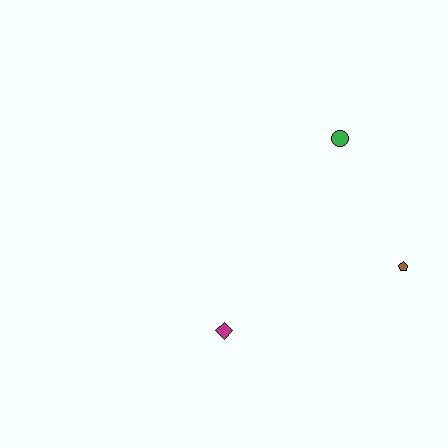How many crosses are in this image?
There are no crosses.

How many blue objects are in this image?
There are no blue objects.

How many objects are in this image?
There are 3 objects.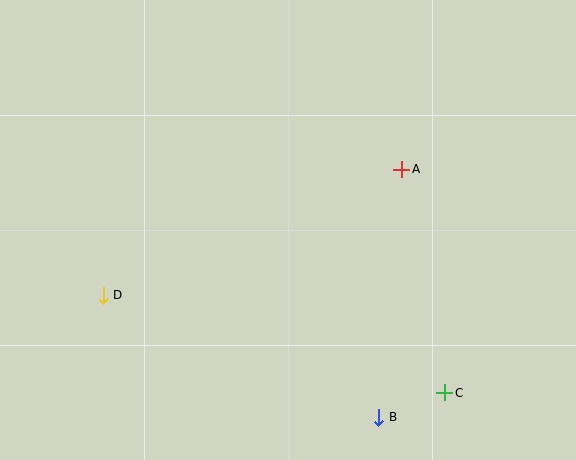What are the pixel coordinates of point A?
Point A is at (402, 169).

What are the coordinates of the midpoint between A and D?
The midpoint between A and D is at (253, 232).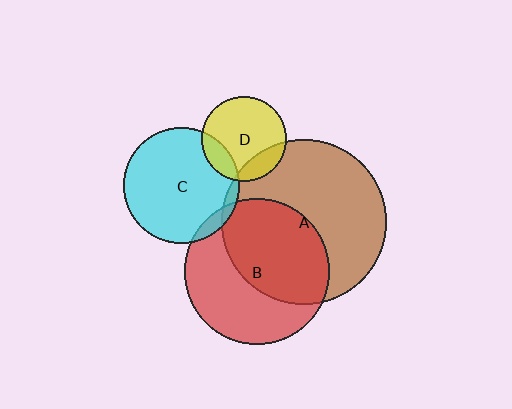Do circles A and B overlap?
Yes.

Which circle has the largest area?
Circle A (brown).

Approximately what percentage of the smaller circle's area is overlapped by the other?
Approximately 50%.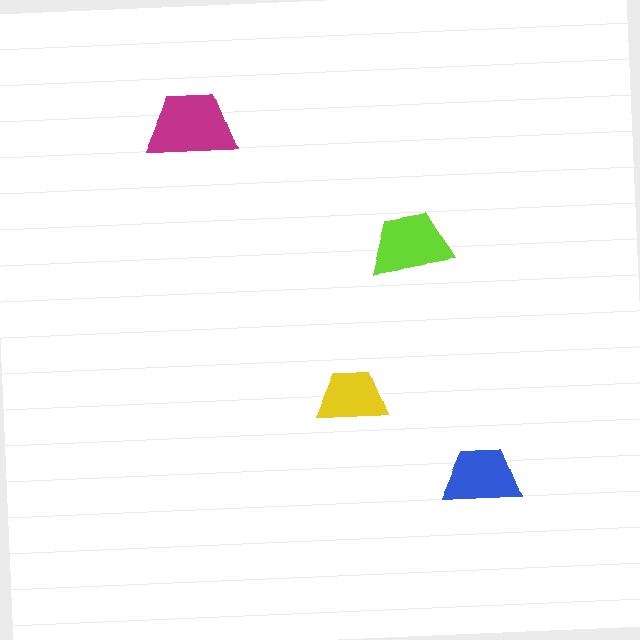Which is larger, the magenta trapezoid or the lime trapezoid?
The magenta one.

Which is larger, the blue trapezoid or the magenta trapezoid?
The magenta one.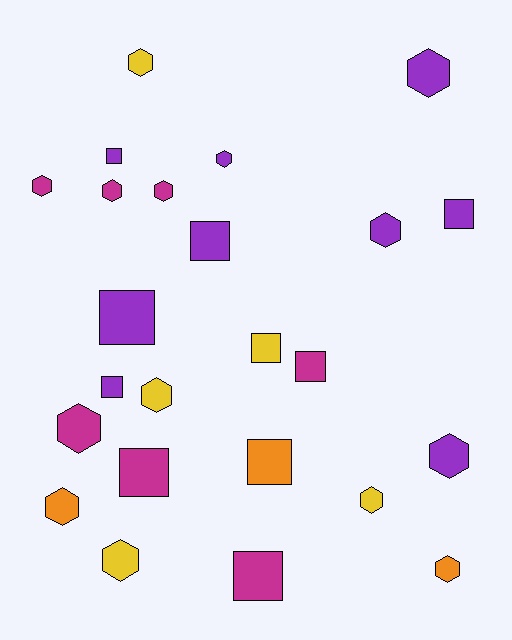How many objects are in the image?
There are 24 objects.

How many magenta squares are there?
There are 3 magenta squares.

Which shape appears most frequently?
Hexagon, with 14 objects.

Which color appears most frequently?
Purple, with 9 objects.